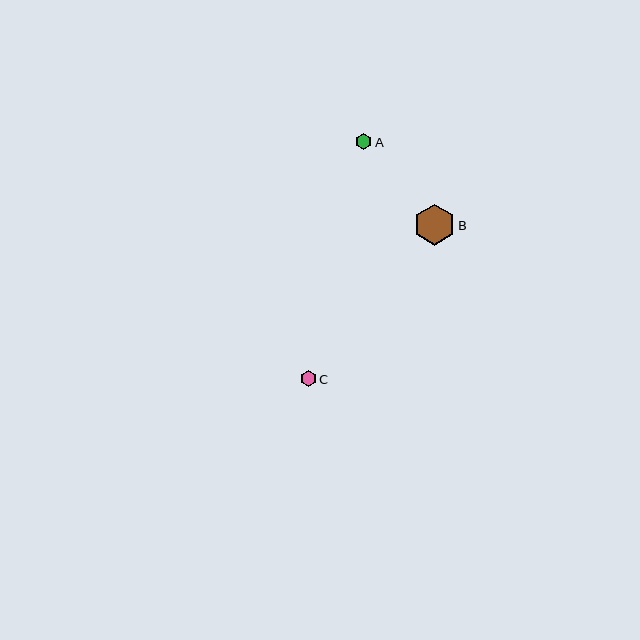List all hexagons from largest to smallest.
From largest to smallest: B, C, A.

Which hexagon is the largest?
Hexagon B is the largest with a size of approximately 41 pixels.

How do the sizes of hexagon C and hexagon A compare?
Hexagon C and hexagon A are approximately the same size.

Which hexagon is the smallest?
Hexagon A is the smallest with a size of approximately 16 pixels.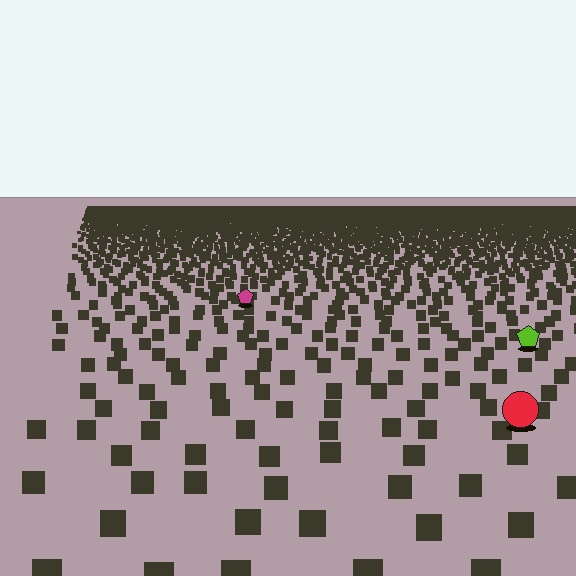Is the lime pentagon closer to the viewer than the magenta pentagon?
Yes. The lime pentagon is closer — you can tell from the texture gradient: the ground texture is coarser near it.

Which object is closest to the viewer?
The red circle is closest. The texture marks near it are larger and more spread out.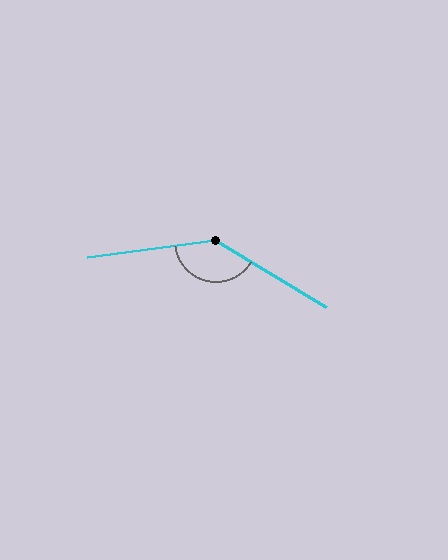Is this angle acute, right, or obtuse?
It is obtuse.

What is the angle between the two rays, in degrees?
Approximately 141 degrees.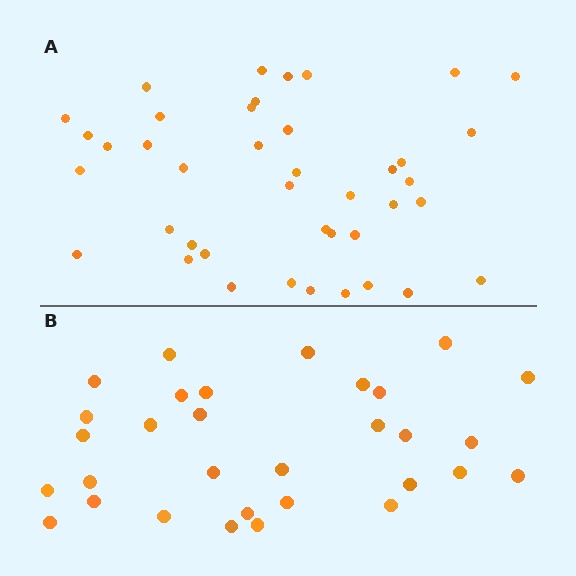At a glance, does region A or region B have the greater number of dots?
Region A (the top region) has more dots.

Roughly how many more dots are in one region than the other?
Region A has roughly 10 or so more dots than region B.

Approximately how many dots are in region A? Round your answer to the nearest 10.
About 40 dots. (The exact count is 41, which rounds to 40.)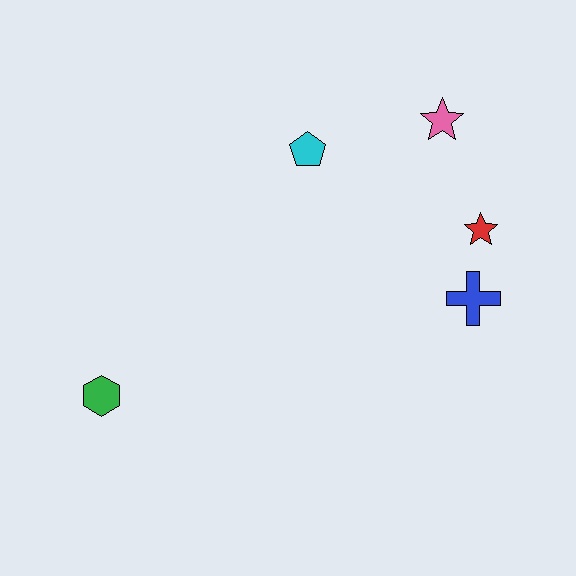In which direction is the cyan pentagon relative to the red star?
The cyan pentagon is to the left of the red star.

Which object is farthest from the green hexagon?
The pink star is farthest from the green hexagon.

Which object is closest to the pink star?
The red star is closest to the pink star.